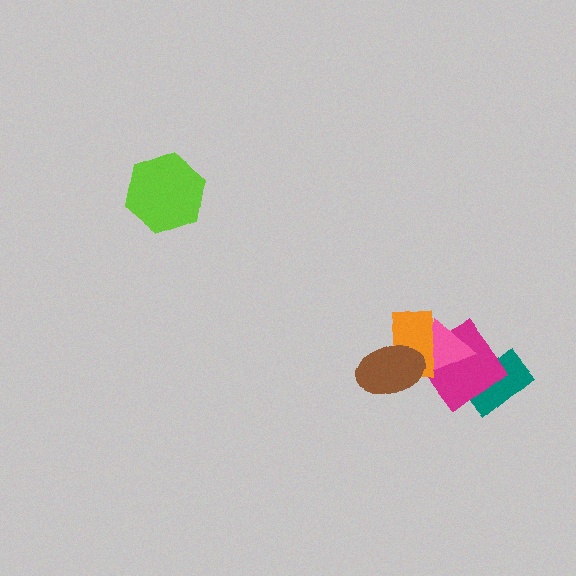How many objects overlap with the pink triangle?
3 objects overlap with the pink triangle.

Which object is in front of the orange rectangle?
The brown ellipse is in front of the orange rectangle.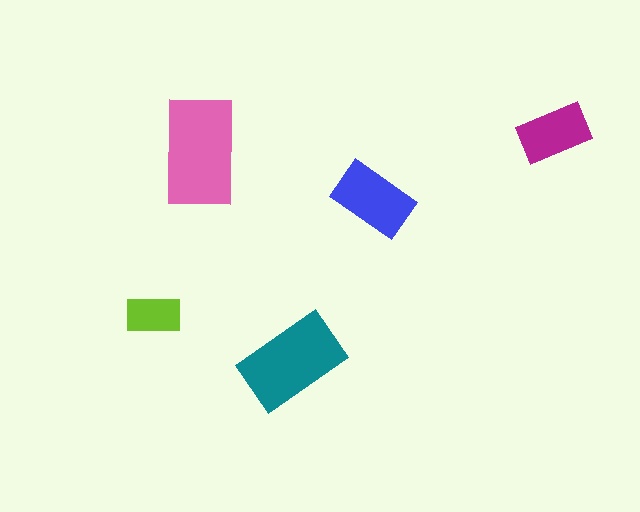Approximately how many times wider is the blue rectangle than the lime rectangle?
About 1.5 times wider.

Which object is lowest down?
The teal rectangle is bottommost.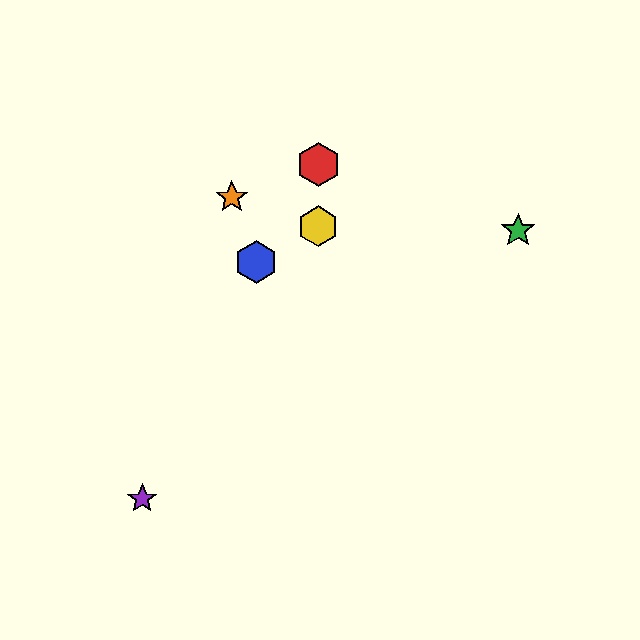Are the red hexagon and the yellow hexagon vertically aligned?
Yes, both are at x≈318.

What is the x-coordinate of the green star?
The green star is at x≈518.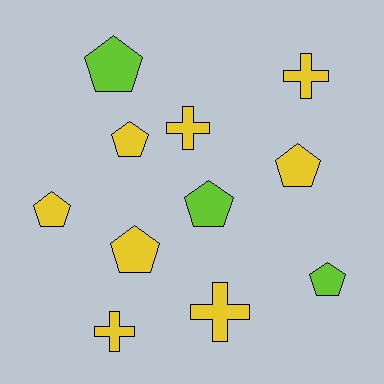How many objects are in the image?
There are 11 objects.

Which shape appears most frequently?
Pentagon, with 7 objects.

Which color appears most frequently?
Yellow, with 8 objects.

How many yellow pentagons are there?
There are 4 yellow pentagons.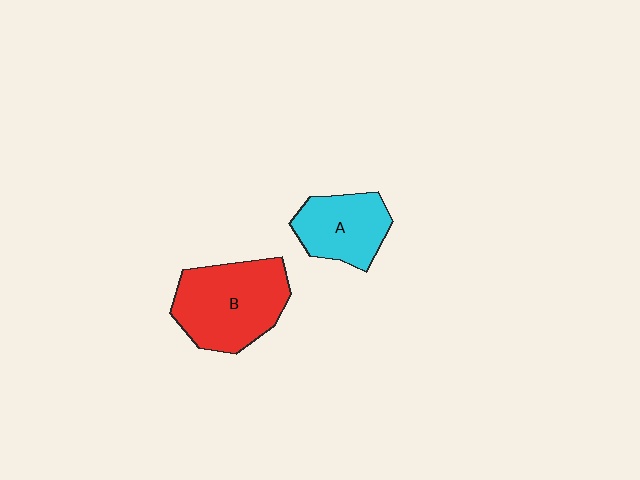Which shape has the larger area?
Shape B (red).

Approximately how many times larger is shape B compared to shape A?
Approximately 1.5 times.